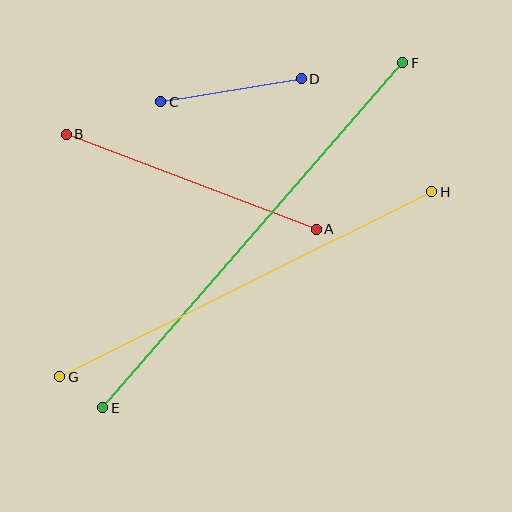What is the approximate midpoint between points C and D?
The midpoint is at approximately (231, 90) pixels.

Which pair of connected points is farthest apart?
Points E and F are farthest apart.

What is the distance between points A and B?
The distance is approximately 268 pixels.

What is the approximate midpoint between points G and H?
The midpoint is at approximately (246, 284) pixels.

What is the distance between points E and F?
The distance is approximately 457 pixels.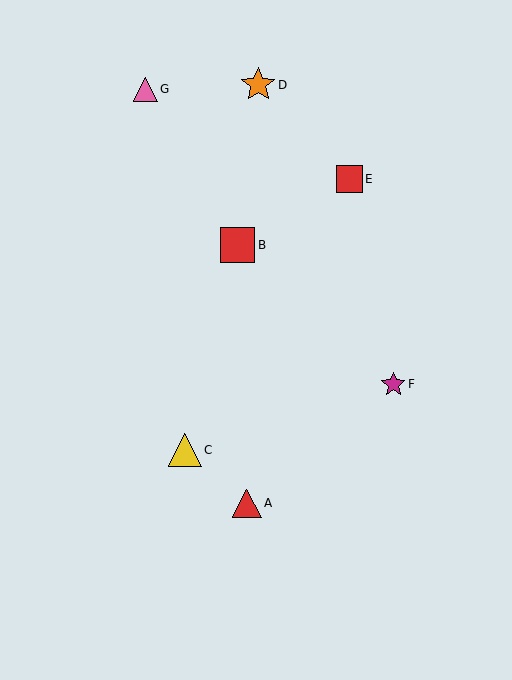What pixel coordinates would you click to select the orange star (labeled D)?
Click at (258, 85) to select the orange star D.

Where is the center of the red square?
The center of the red square is at (238, 245).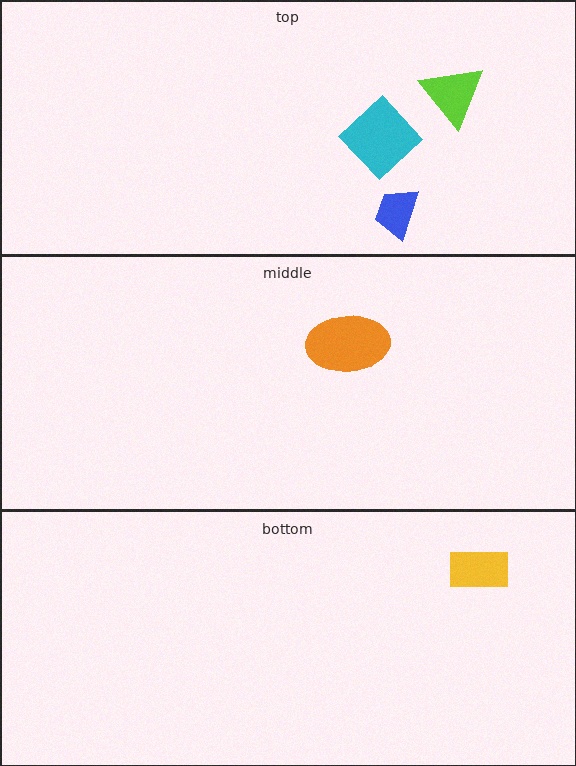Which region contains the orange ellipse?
The middle region.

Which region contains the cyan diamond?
The top region.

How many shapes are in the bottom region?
1.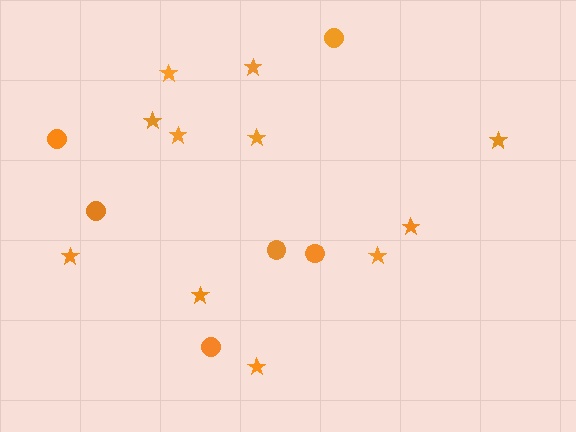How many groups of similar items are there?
There are 2 groups: one group of circles (6) and one group of stars (11).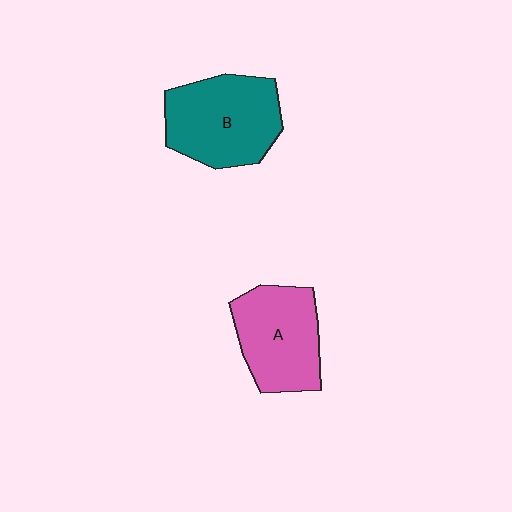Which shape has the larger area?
Shape B (teal).